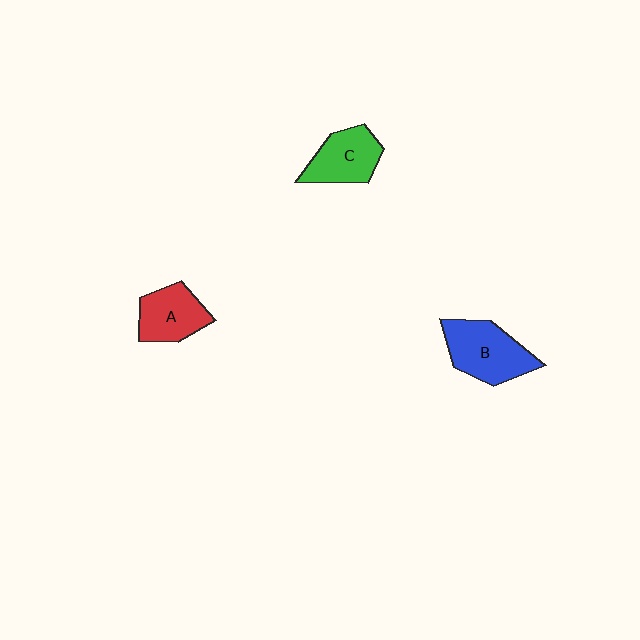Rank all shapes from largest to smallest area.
From largest to smallest: B (blue), C (green), A (red).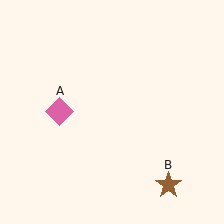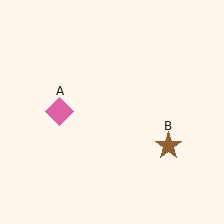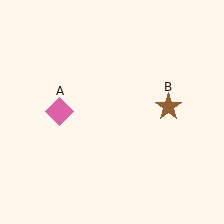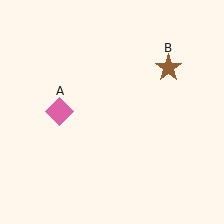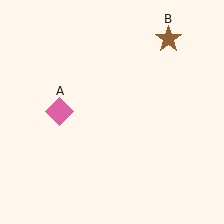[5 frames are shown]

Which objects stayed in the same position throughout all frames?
Pink diamond (object A) remained stationary.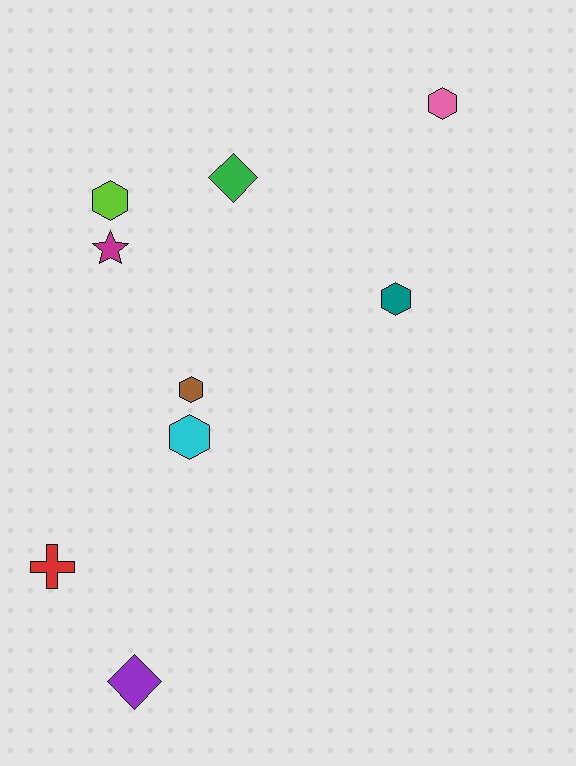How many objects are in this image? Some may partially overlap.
There are 9 objects.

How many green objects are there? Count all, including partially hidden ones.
There is 1 green object.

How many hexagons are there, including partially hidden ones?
There are 5 hexagons.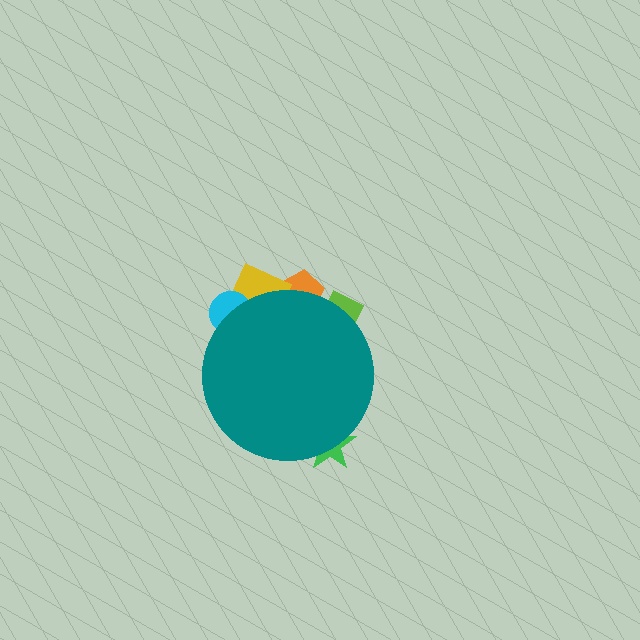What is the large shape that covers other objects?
A teal circle.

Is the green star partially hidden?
Yes, the green star is partially hidden behind the teal circle.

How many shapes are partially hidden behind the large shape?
5 shapes are partially hidden.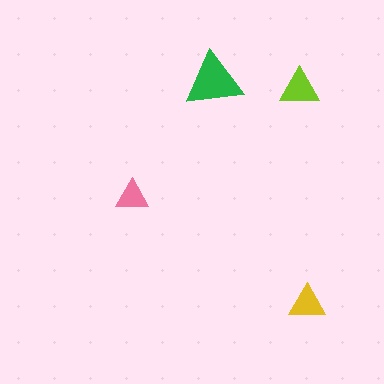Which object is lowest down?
The yellow triangle is bottommost.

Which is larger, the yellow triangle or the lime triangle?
The lime one.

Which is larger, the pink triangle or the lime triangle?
The lime one.